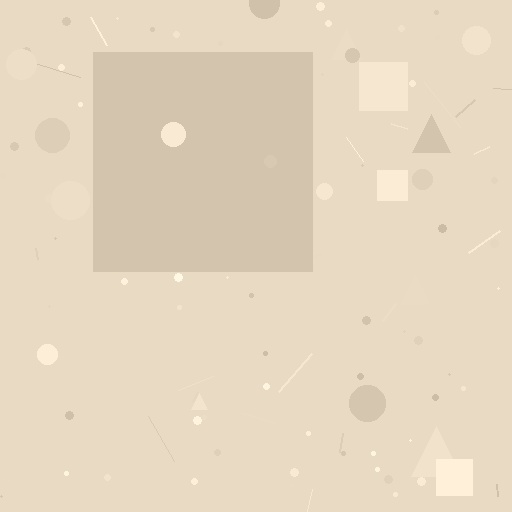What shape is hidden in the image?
A square is hidden in the image.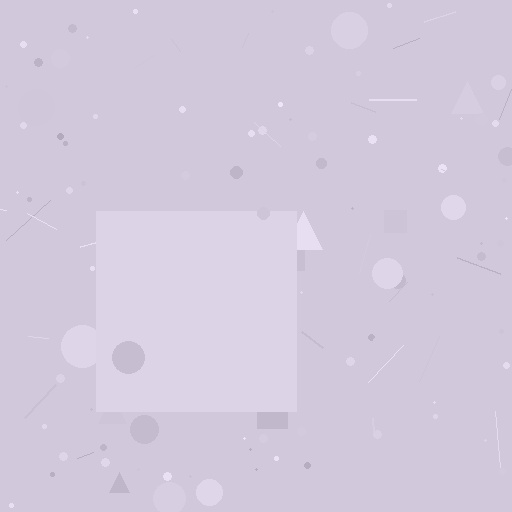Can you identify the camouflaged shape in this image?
The camouflaged shape is a square.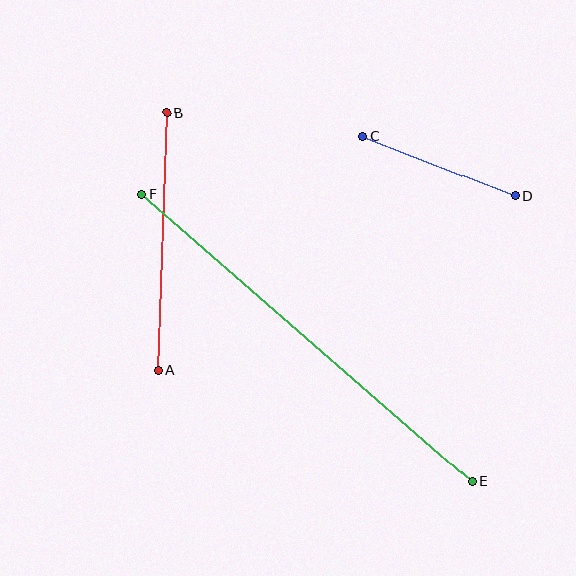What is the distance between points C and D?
The distance is approximately 164 pixels.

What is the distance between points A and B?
The distance is approximately 257 pixels.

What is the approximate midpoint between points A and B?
The midpoint is at approximately (163, 242) pixels.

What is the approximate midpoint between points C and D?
The midpoint is at approximately (439, 166) pixels.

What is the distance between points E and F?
The distance is approximately 438 pixels.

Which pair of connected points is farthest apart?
Points E and F are farthest apart.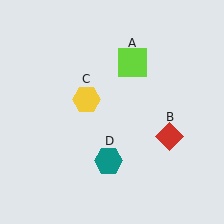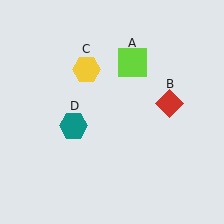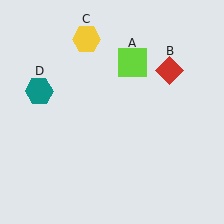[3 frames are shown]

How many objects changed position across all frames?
3 objects changed position: red diamond (object B), yellow hexagon (object C), teal hexagon (object D).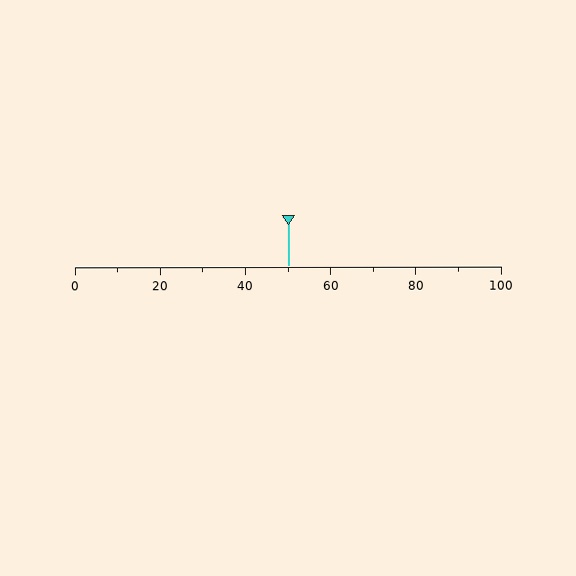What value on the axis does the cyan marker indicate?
The marker indicates approximately 50.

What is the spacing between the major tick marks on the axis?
The major ticks are spaced 20 apart.